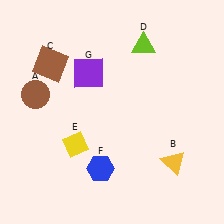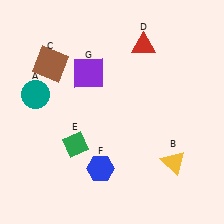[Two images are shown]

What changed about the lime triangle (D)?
In Image 1, D is lime. In Image 2, it changed to red.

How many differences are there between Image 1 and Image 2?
There are 3 differences between the two images.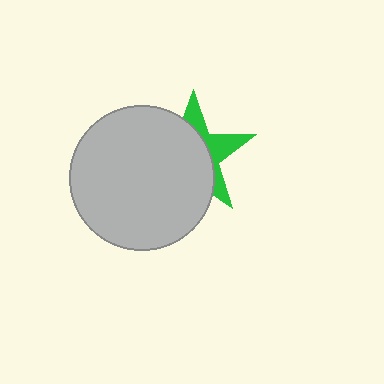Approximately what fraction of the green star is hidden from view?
Roughly 65% of the green star is hidden behind the light gray circle.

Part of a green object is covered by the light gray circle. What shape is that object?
It is a star.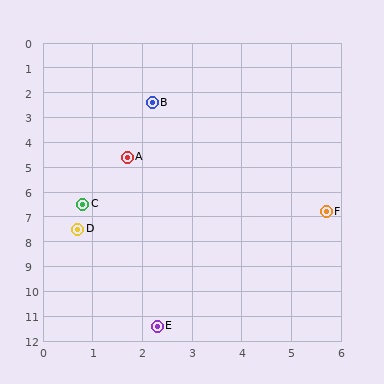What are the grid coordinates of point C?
Point C is at approximately (0.8, 6.5).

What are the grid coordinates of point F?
Point F is at approximately (5.7, 6.8).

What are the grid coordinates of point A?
Point A is at approximately (1.7, 4.6).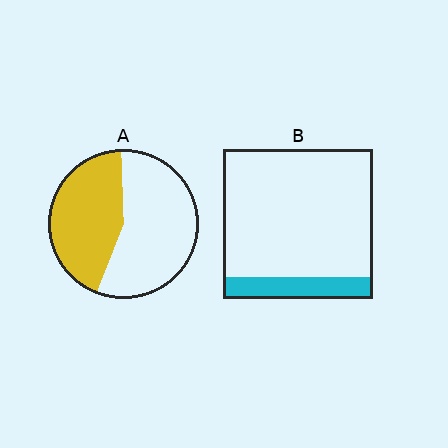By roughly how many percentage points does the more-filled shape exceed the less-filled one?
By roughly 30 percentage points (A over B).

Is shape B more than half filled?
No.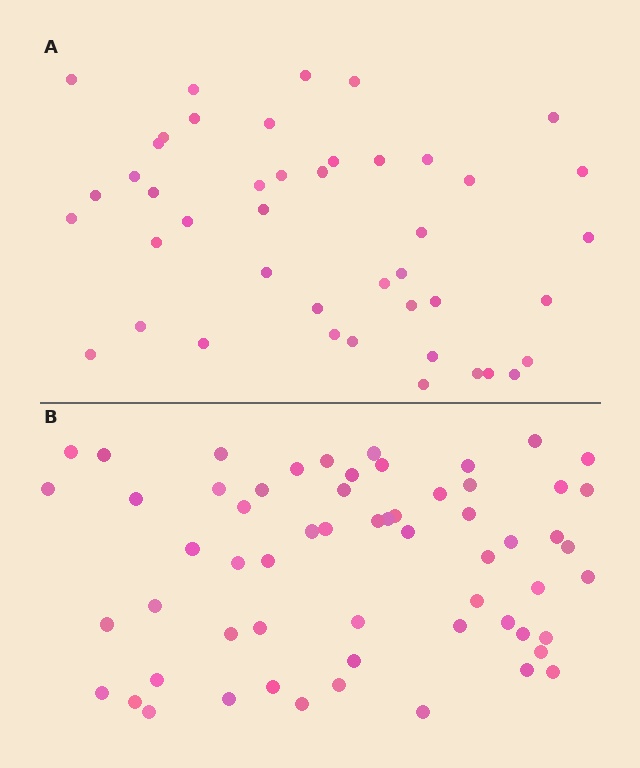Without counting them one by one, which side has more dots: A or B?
Region B (the bottom region) has more dots.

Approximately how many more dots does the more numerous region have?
Region B has approximately 15 more dots than region A.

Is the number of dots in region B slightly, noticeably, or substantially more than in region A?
Region B has noticeably more, but not dramatically so. The ratio is roughly 1.4 to 1.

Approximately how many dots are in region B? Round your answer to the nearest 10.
About 60 dots.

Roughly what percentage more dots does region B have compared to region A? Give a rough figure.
About 35% more.